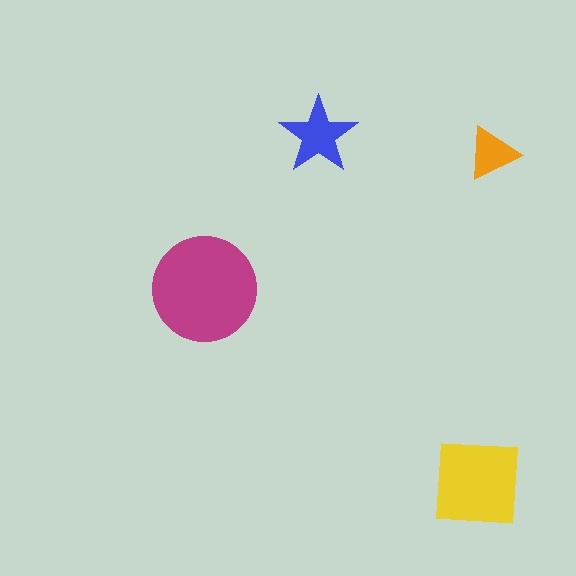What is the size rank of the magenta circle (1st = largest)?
1st.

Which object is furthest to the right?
The orange triangle is rightmost.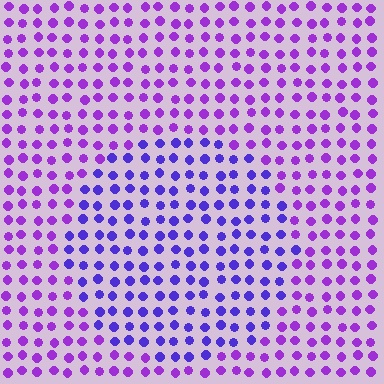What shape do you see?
I see a circle.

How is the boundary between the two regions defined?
The boundary is defined purely by a slight shift in hue (about 30 degrees). Spacing, size, and orientation are identical on both sides.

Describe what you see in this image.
The image is filled with small purple elements in a uniform arrangement. A circle-shaped region is visible where the elements are tinted to a slightly different hue, forming a subtle color boundary.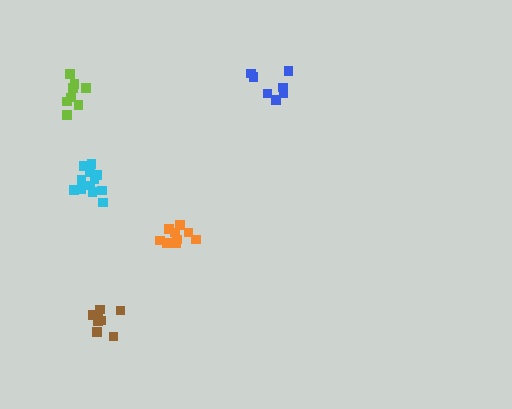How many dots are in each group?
Group 1: 9 dots, Group 2: 8 dots, Group 3: 7 dots, Group 4: 9 dots, Group 5: 13 dots (46 total).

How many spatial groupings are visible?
There are 5 spatial groupings.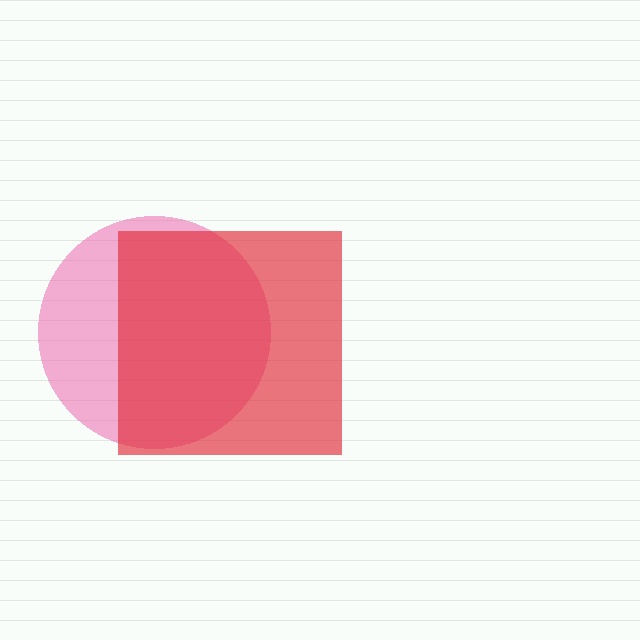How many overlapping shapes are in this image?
There are 2 overlapping shapes in the image.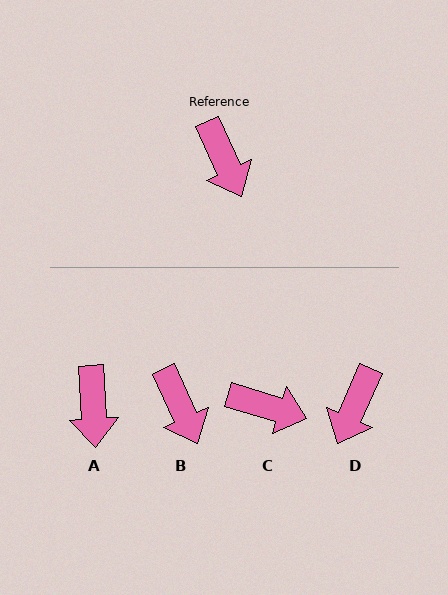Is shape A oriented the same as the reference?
No, it is off by about 21 degrees.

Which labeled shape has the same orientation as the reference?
B.